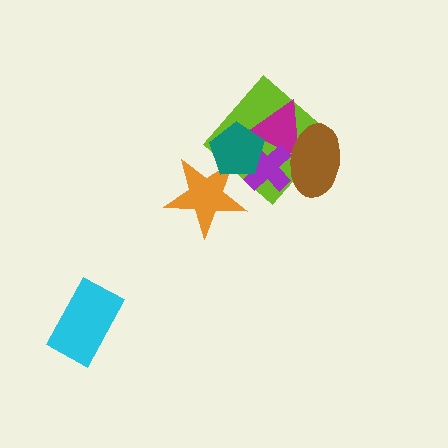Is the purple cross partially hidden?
Yes, it is partially covered by another shape.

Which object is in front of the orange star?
The teal pentagon is in front of the orange star.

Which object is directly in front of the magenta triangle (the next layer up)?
The purple cross is directly in front of the magenta triangle.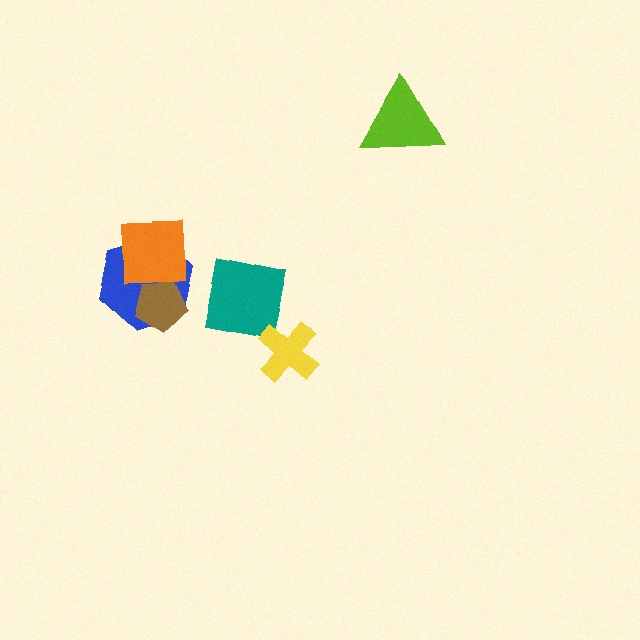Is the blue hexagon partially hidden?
Yes, it is partially covered by another shape.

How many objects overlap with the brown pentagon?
1 object overlaps with the brown pentagon.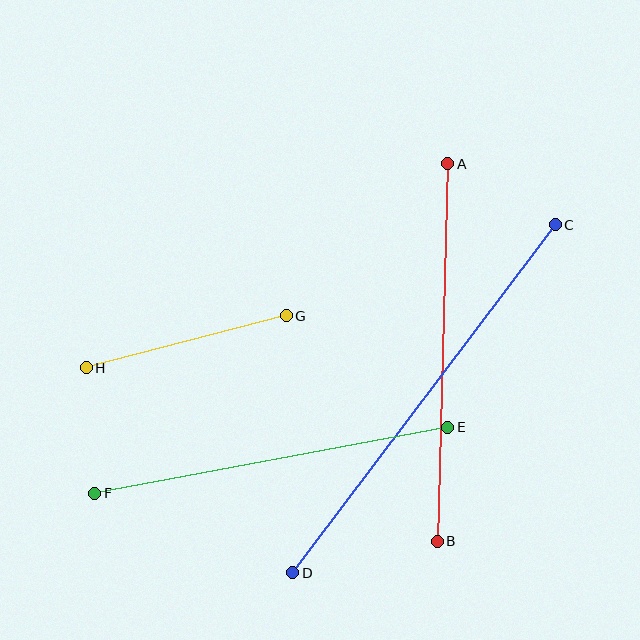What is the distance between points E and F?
The distance is approximately 359 pixels.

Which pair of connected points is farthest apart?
Points C and D are farthest apart.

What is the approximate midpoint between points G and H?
The midpoint is at approximately (186, 342) pixels.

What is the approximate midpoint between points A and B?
The midpoint is at approximately (443, 352) pixels.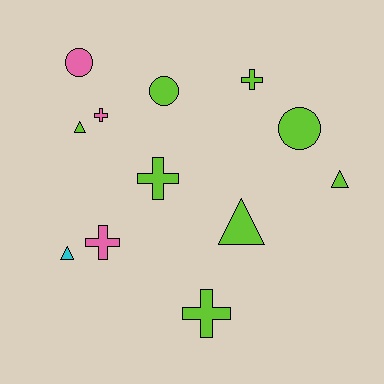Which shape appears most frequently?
Cross, with 5 objects.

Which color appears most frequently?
Lime, with 8 objects.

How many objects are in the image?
There are 12 objects.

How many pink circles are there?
There is 1 pink circle.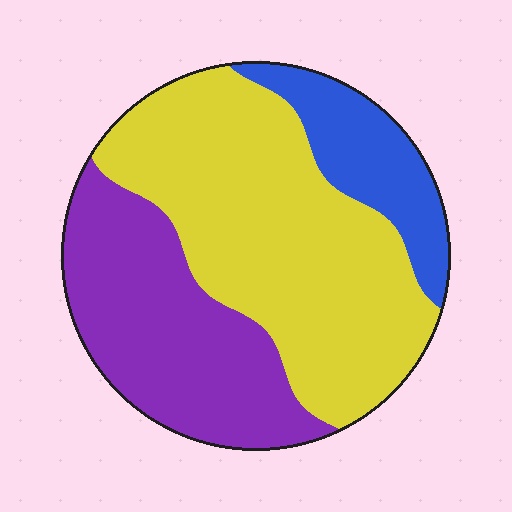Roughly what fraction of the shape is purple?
Purple covers around 35% of the shape.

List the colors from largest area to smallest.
From largest to smallest: yellow, purple, blue.